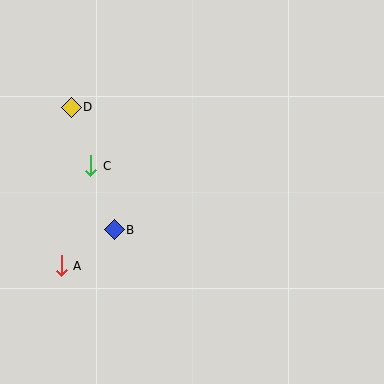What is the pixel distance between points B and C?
The distance between B and C is 68 pixels.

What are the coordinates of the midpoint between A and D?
The midpoint between A and D is at (66, 187).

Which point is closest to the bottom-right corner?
Point B is closest to the bottom-right corner.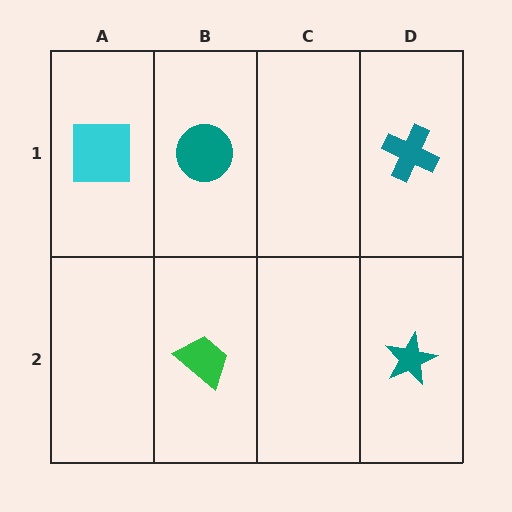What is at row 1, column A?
A cyan square.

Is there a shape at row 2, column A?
No, that cell is empty.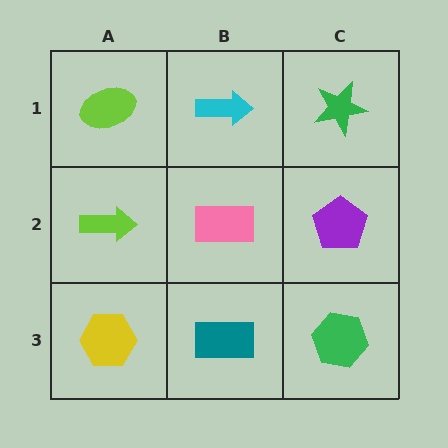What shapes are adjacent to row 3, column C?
A purple pentagon (row 2, column C), a teal rectangle (row 3, column B).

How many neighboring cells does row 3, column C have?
2.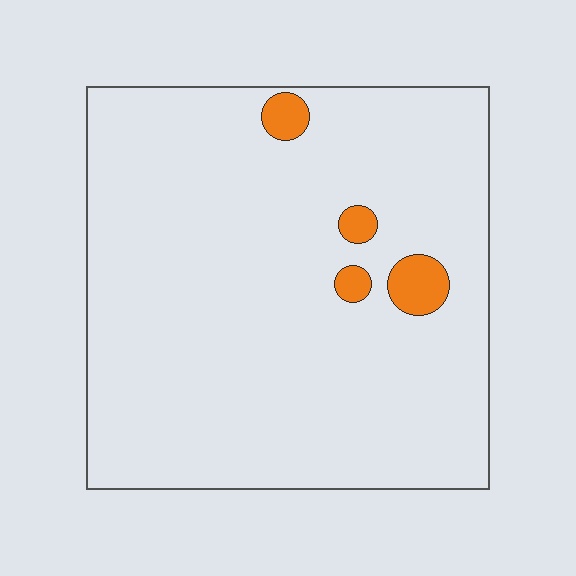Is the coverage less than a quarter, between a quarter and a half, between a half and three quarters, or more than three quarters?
Less than a quarter.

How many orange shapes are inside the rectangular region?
4.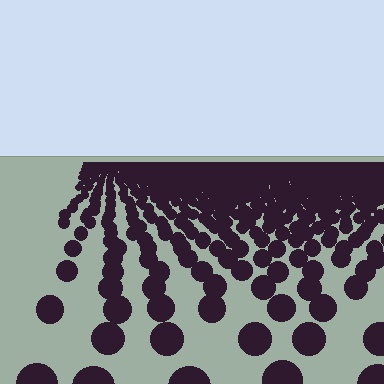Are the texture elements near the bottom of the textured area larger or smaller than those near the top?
Larger. Near the bottom, elements are closer to the viewer and appear at a bigger on-screen size.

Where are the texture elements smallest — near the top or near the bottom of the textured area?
Near the top.